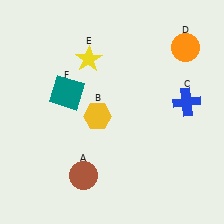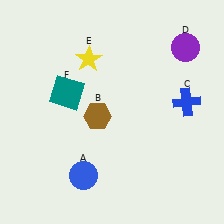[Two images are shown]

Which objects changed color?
A changed from brown to blue. B changed from yellow to brown. D changed from orange to purple.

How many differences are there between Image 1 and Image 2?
There are 3 differences between the two images.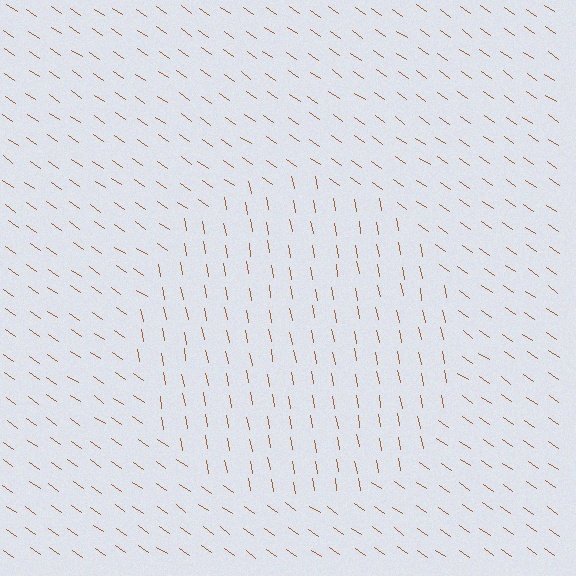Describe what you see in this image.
The image is filled with small brown line segments. A circle region in the image has lines oriented differently from the surrounding lines, creating a visible texture boundary.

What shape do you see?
I see a circle.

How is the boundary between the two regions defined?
The boundary is defined purely by a change in line orientation (approximately 45 degrees difference). All lines are the same color and thickness.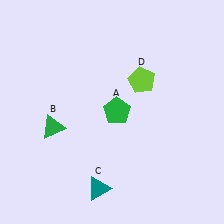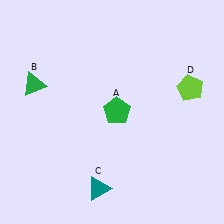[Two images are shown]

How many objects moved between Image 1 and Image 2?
2 objects moved between the two images.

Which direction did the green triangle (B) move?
The green triangle (B) moved up.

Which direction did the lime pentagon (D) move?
The lime pentagon (D) moved right.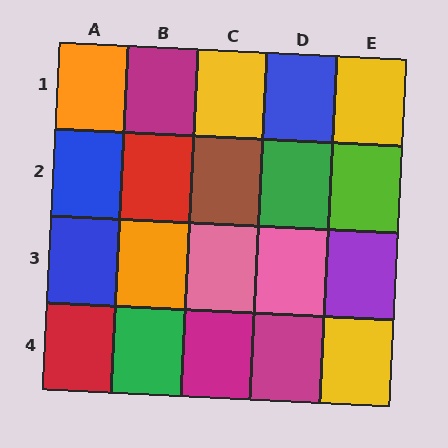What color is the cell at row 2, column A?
Blue.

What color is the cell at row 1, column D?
Blue.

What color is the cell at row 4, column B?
Green.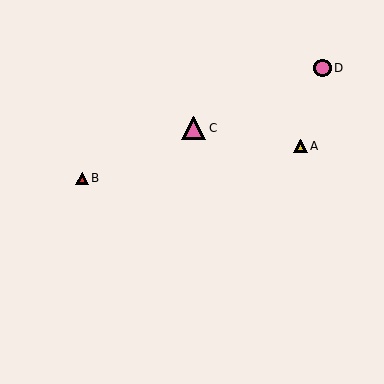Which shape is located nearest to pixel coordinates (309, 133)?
The yellow triangle (labeled A) at (300, 146) is nearest to that location.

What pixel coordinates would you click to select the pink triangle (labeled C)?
Click at (194, 128) to select the pink triangle C.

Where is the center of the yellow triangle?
The center of the yellow triangle is at (300, 146).